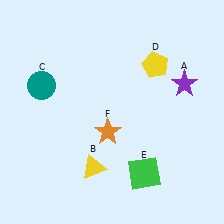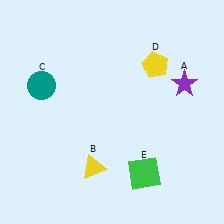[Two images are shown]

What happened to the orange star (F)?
The orange star (F) was removed in Image 2. It was in the bottom-left area of Image 1.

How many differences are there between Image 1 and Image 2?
There is 1 difference between the two images.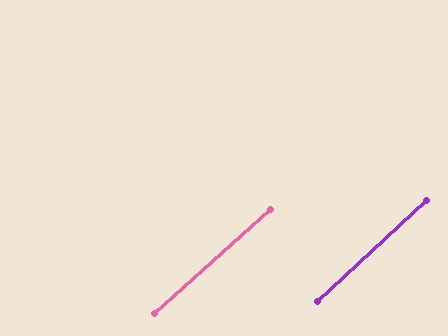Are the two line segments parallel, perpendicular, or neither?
Parallel — their directions differ by only 1.1°.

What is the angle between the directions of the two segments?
Approximately 1 degree.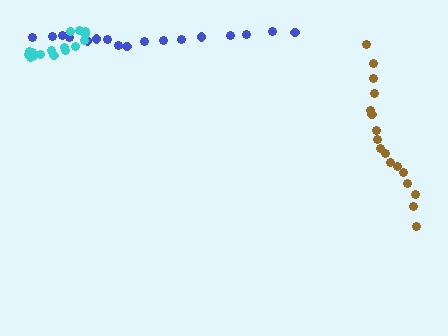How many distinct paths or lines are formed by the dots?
There are 3 distinct paths.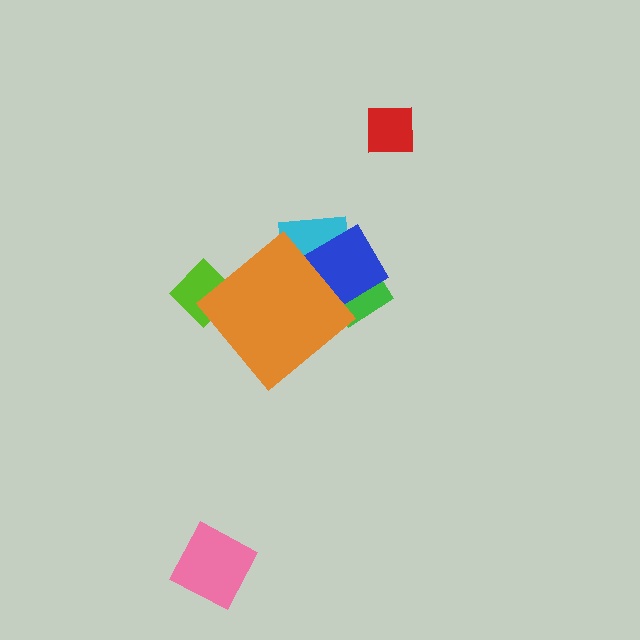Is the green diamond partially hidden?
Yes, the green diamond is partially hidden behind the orange diamond.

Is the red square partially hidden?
No, the red square is fully visible.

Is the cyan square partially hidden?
Yes, the cyan square is partially hidden behind the orange diamond.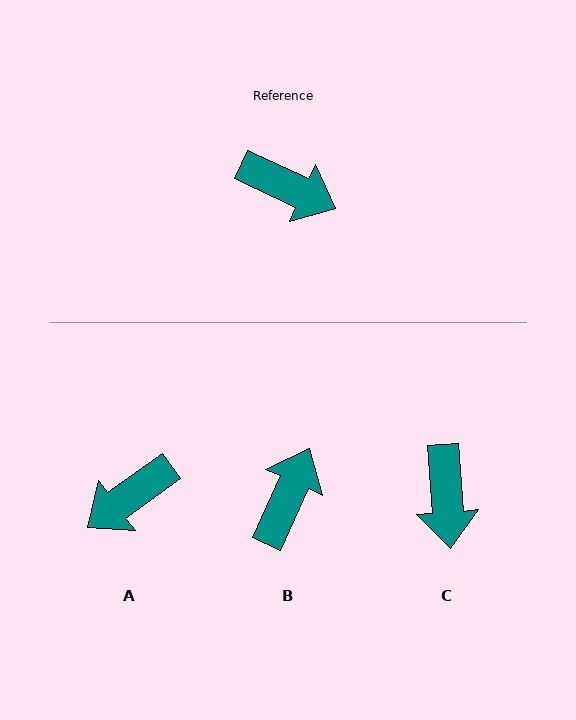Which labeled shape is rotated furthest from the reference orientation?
A, about 119 degrees away.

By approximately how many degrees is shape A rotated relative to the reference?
Approximately 119 degrees clockwise.